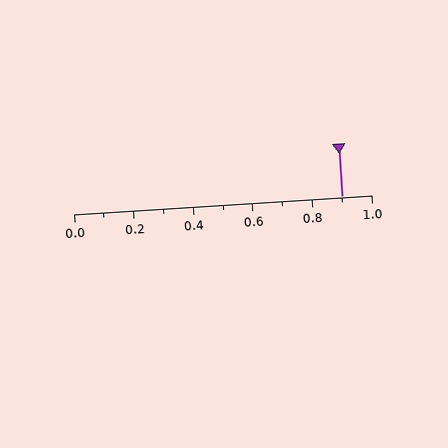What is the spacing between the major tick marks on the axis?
The major ticks are spaced 0.2 apart.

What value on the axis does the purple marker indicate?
The marker indicates approximately 0.9.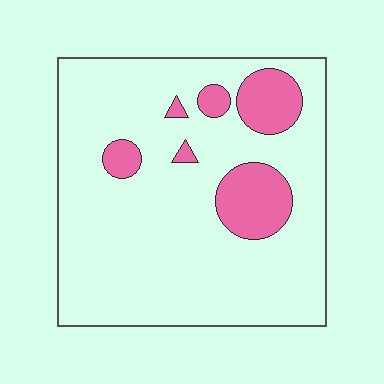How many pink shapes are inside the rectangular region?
6.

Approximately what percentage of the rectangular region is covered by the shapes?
Approximately 15%.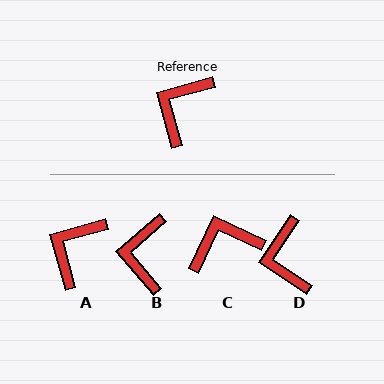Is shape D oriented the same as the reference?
No, it is off by about 41 degrees.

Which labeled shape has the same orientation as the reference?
A.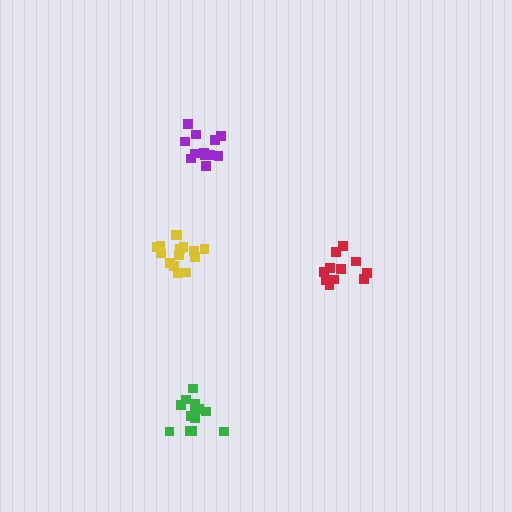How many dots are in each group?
Group 1: 13 dots, Group 2: 15 dots, Group 3: 15 dots, Group 4: 11 dots (54 total).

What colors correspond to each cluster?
The clusters are colored: purple, yellow, green, red.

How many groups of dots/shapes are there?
There are 4 groups.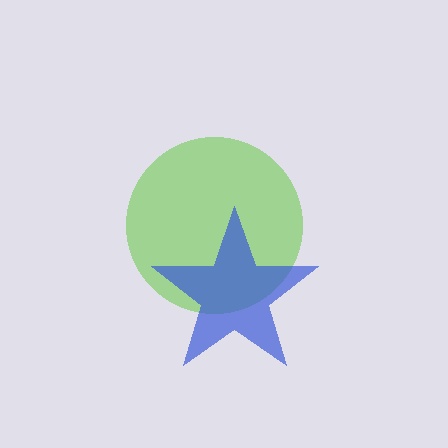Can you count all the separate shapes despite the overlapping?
Yes, there are 2 separate shapes.